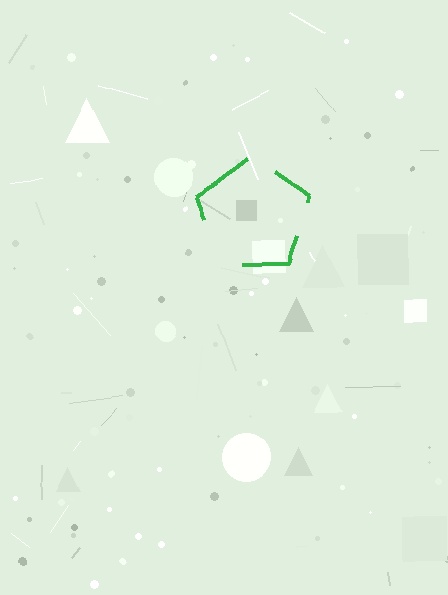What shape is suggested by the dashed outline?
The dashed outline suggests a pentagon.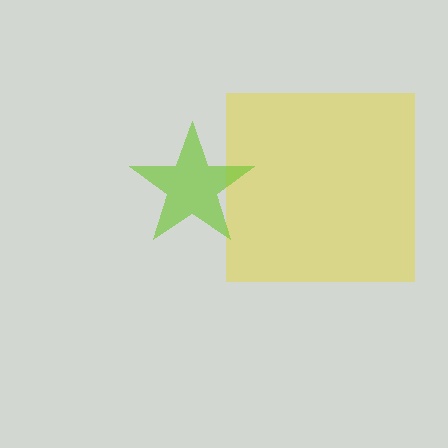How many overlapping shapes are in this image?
There are 2 overlapping shapes in the image.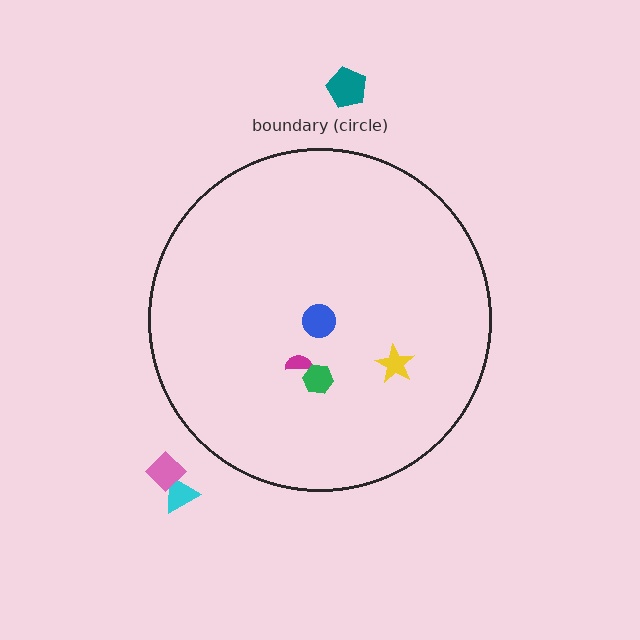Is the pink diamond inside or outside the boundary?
Outside.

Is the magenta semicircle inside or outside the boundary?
Inside.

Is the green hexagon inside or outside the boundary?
Inside.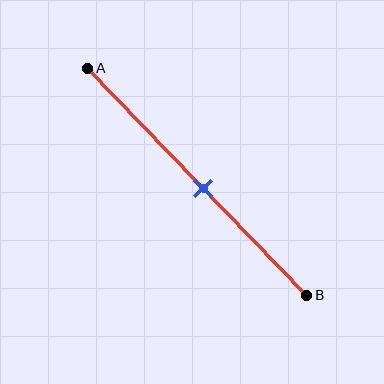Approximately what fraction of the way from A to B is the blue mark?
The blue mark is approximately 55% of the way from A to B.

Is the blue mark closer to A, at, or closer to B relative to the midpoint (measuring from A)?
The blue mark is approximately at the midpoint of segment AB.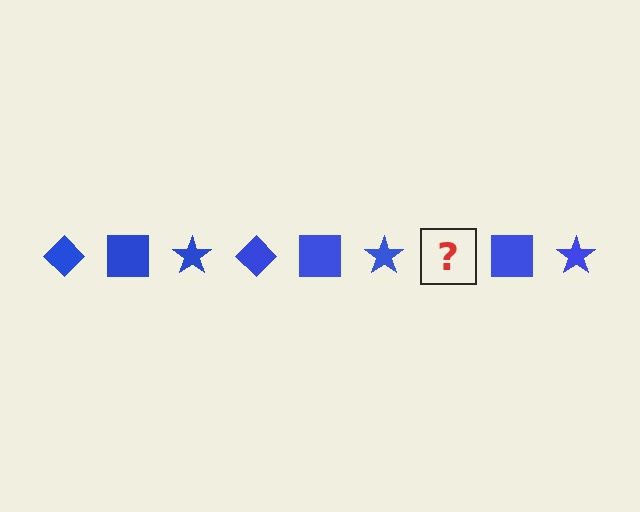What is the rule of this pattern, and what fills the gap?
The rule is that the pattern cycles through diamond, square, star shapes in blue. The gap should be filled with a blue diamond.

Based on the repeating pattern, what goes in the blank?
The blank should be a blue diamond.